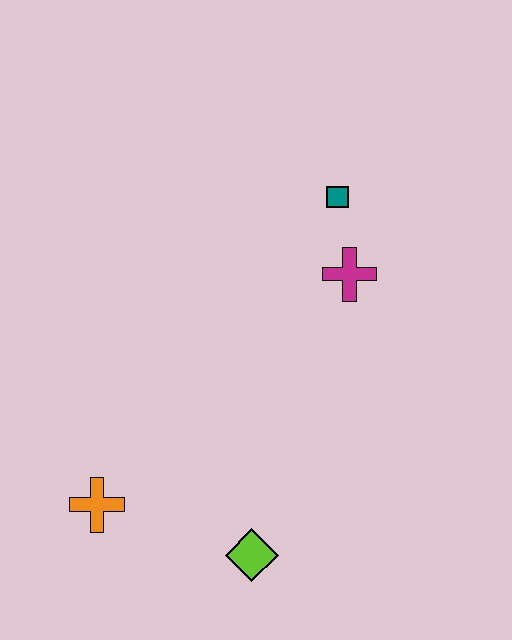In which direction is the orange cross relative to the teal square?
The orange cross is below the teal square.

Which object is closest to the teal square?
The magenta cross is closest to the teal square.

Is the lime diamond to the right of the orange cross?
Yes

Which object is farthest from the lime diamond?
The teal square is farthest from the lime diamond.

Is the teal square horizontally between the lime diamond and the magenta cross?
Yes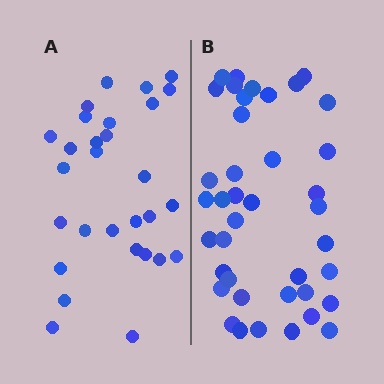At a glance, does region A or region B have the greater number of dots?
Region B (the right region) has more dots.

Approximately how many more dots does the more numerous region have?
Region B has roughly 12 or so more dots than region A.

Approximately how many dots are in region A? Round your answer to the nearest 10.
About 30 dots. (The exact count is 29, which rounds to 30.)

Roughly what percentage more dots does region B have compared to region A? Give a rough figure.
About 40% more.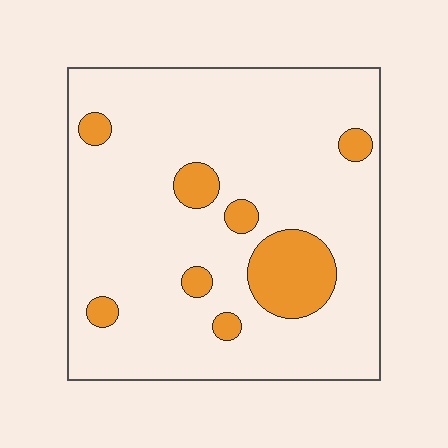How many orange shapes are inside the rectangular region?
8.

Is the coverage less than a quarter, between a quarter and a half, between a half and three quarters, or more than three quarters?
Less than a quarter.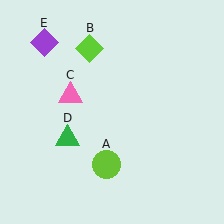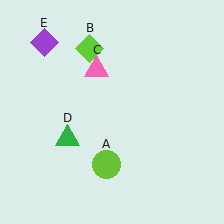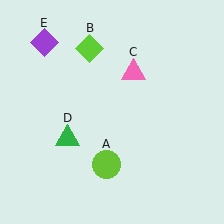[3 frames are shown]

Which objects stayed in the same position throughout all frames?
Lime circle (object A) and lime diamond (object B) and green triangle (object D) and purple diamond (object E) remained stationary.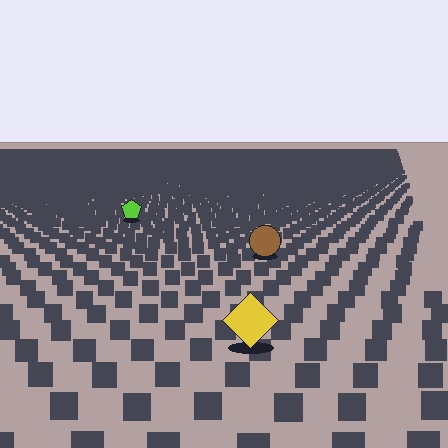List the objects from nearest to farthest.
From nearest to farthest: the yellow diamond, the brown circle, the lime pentagon.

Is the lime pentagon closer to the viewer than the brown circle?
No. The brown circle is closer — you can tell from the texture gradient: the ground texture is coarser near it.